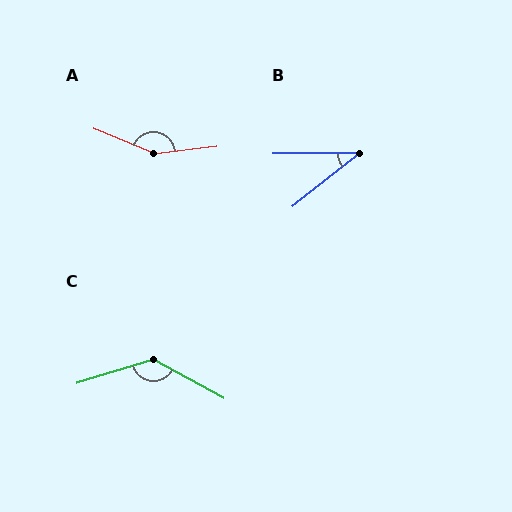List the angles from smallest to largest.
B (38°), C (135°), A (151°).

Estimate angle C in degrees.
Approximately 135 degrees.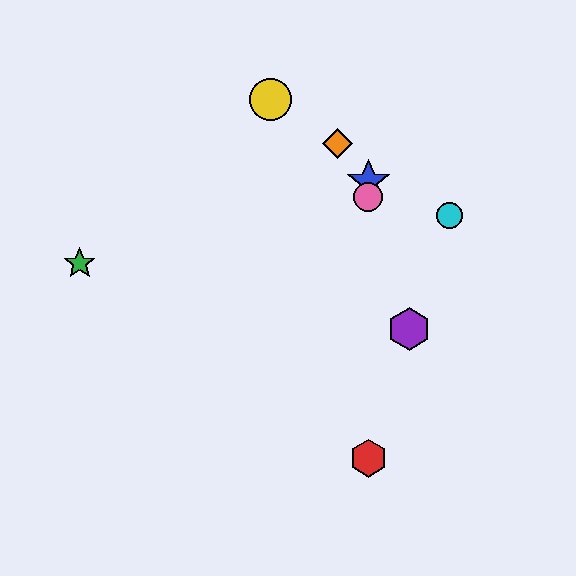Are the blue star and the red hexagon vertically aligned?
Yes, both are at x≈368.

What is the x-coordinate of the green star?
The green star is at x≈80.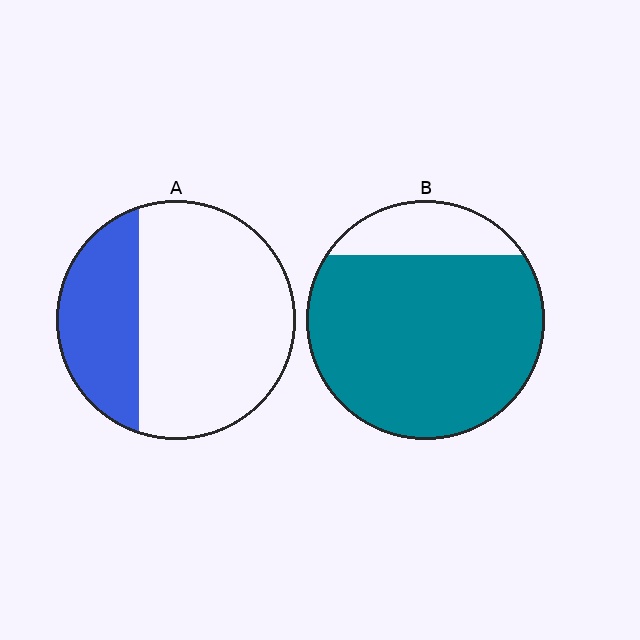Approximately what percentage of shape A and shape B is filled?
A is approximately 30% and B is approximately 85%.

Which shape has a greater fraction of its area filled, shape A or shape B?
Shape B.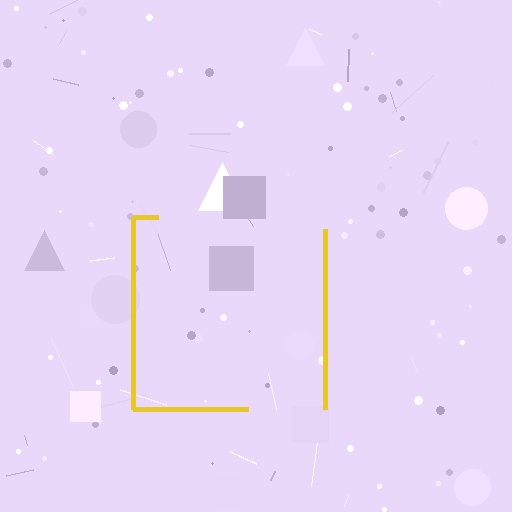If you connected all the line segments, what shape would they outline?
They would outline a square.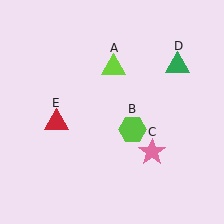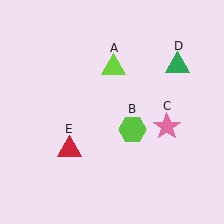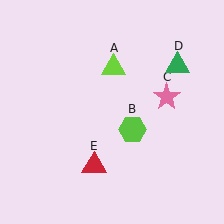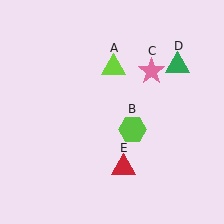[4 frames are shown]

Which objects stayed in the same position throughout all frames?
Lime triangle (object A) and lime hexagon (object B) and green triangle (object D) remained stationary.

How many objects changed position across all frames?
2 objects changed position: pink star (object C), red triangle (object E).